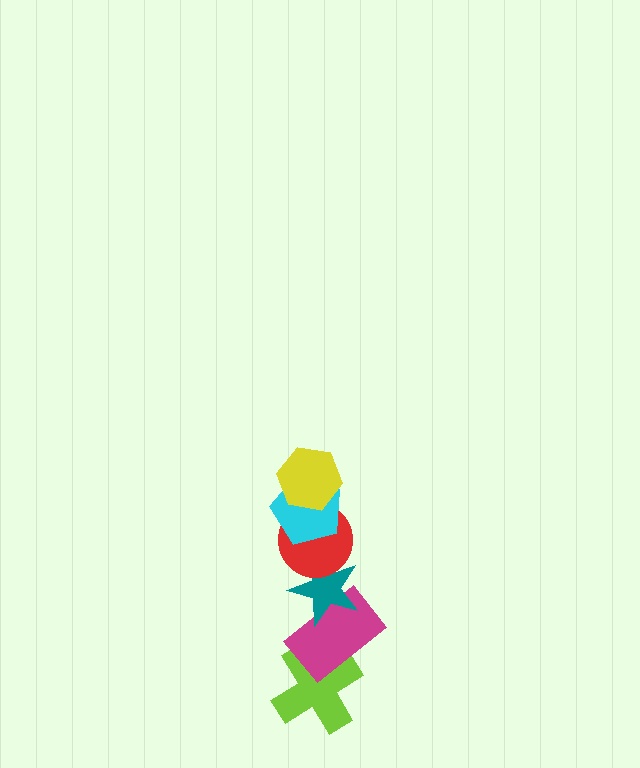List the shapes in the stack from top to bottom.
From top to bottom: the yellow hexagon, the cyan pentagon, the red circle, the teal star, the magenta rectangle, the lime cross.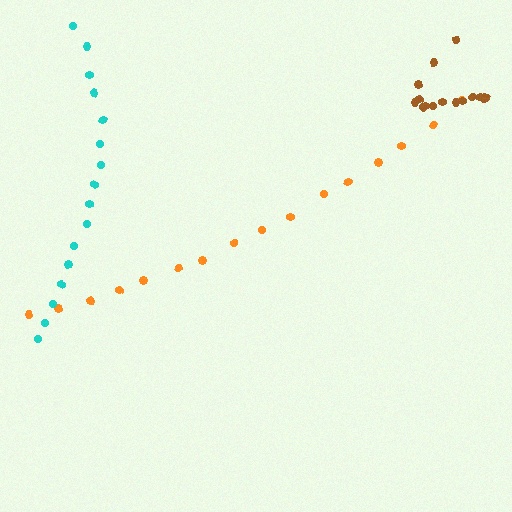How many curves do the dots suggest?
There are 3 distinct paths.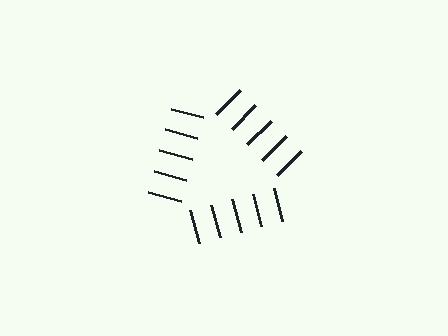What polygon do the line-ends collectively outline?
An illusory triangle — the line segments terminate on its edges but no continuous stroke is drawn.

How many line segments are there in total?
15 — 5 along each of the 3 edges.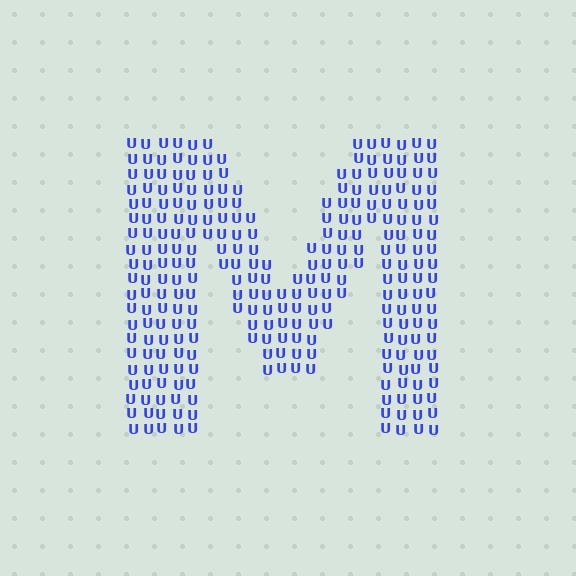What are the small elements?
The small elements are letter U's.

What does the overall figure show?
The overall figure shows the letter M.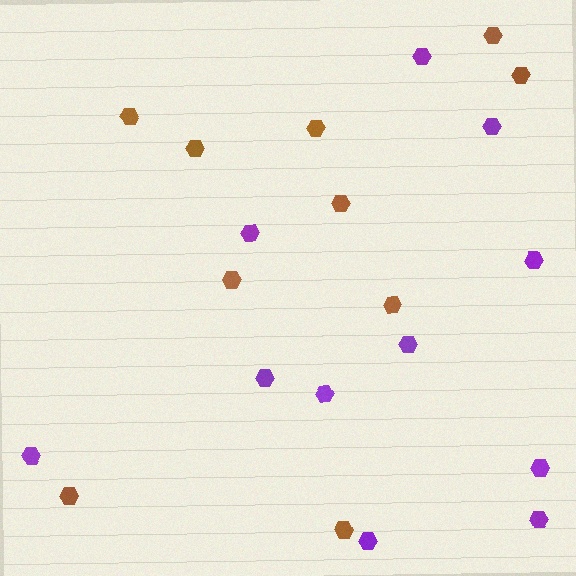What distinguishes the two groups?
There are 2 groups: one group of brown hexagons (10) and one group of purple hexagons (11).